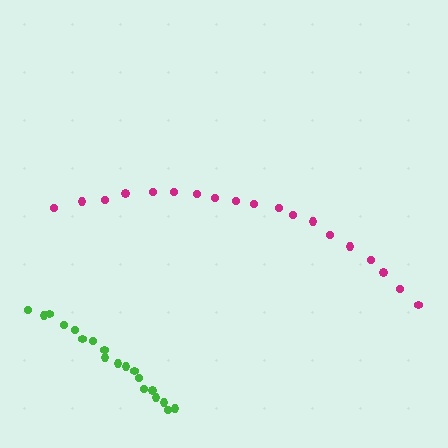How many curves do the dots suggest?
There are 2 distinct paths.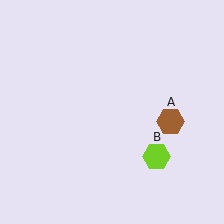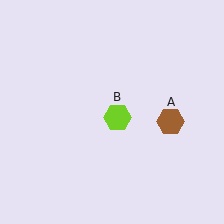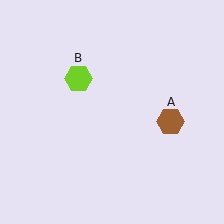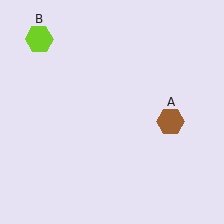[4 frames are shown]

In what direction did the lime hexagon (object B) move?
The lime hexagon (object B) moved up and to the left.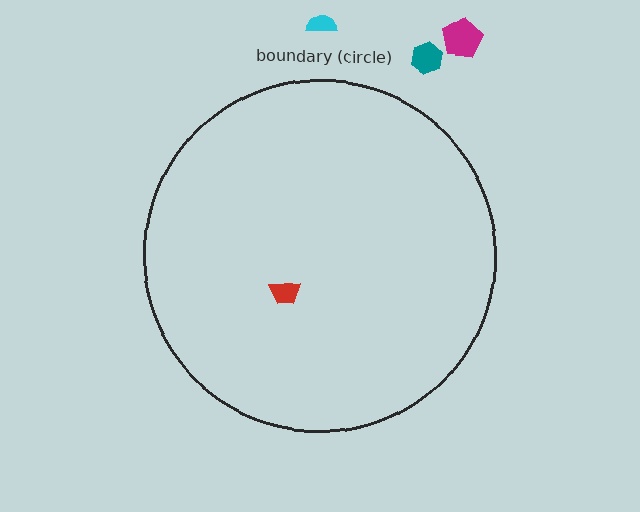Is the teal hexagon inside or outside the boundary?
Outside.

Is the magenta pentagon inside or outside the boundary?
Outside.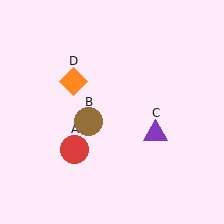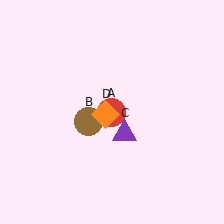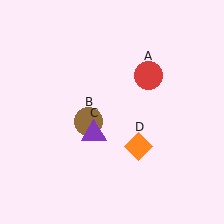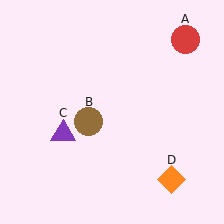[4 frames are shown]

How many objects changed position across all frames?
3 objects changed position: red circle (object A), purple triangle (object C), orange diamond (object D).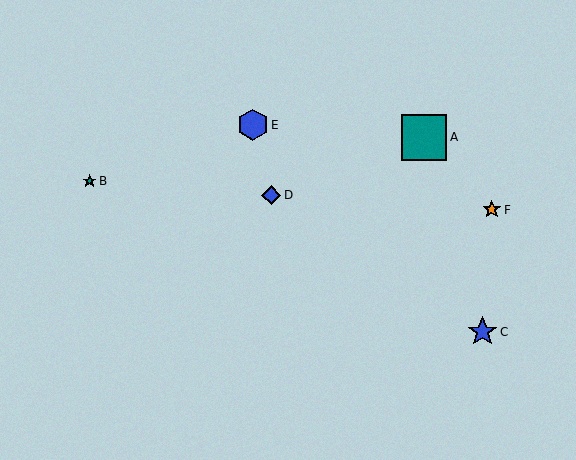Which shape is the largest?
The teal square (labeled A) is the largest.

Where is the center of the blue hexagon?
The center of the blue hexagon is at (253, 125).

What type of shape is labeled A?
Shape A is a teal square.